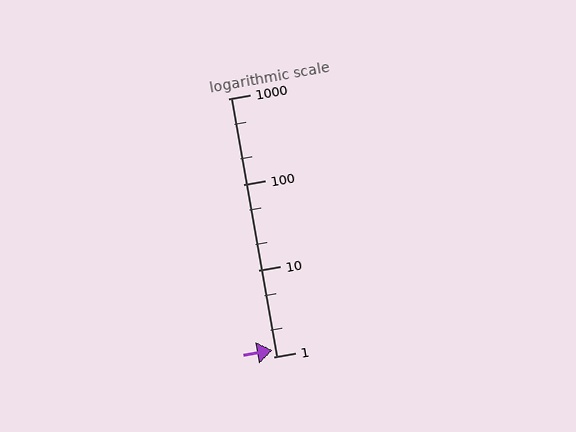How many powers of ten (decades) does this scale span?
The scale spans 3 decades, from 1 to 1000.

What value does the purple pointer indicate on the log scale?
The pointer indicates approximately 1.2.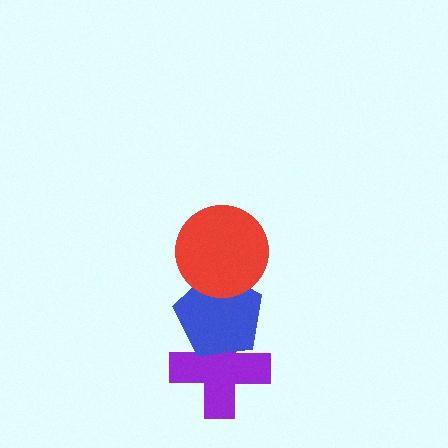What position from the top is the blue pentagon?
The blue pentagon is 2nd from the top.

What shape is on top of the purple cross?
The blue pentagon is on top of the purple cross.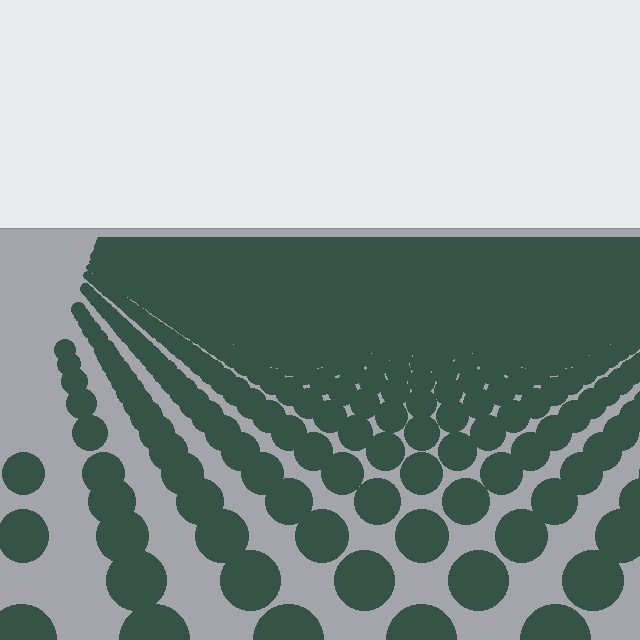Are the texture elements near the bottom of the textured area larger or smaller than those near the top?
Larger. Near the bottom, elements are closer to the viewer and appear at a bigger on-screen size.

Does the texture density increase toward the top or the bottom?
Density increases toward the top.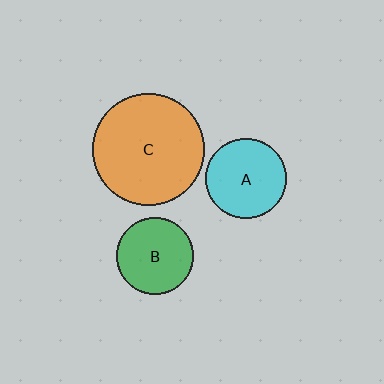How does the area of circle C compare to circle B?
Approximately 2.1 times.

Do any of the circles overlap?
No, none of the circles overlap.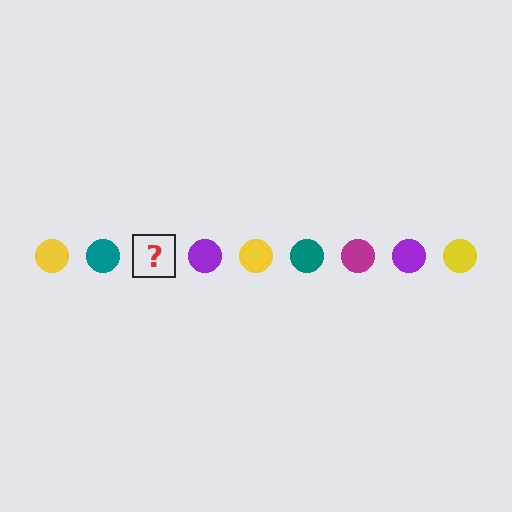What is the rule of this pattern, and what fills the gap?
The rule is that the pattern cycles through yellow, teal, magenta, purple circles. The gap should be filled with a magenta circle.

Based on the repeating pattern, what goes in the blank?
The blank should be a magenta circle.